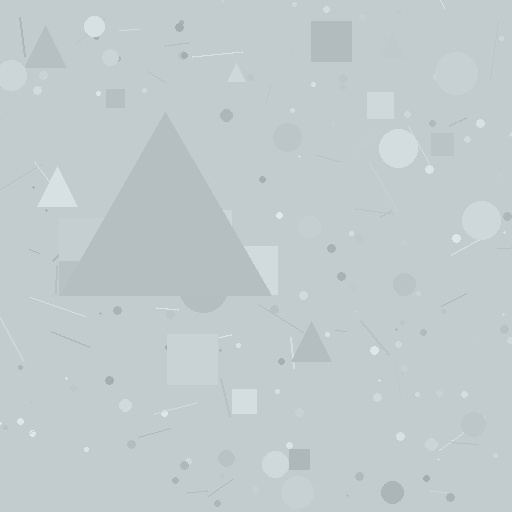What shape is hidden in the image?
A triangle is hidden in the image.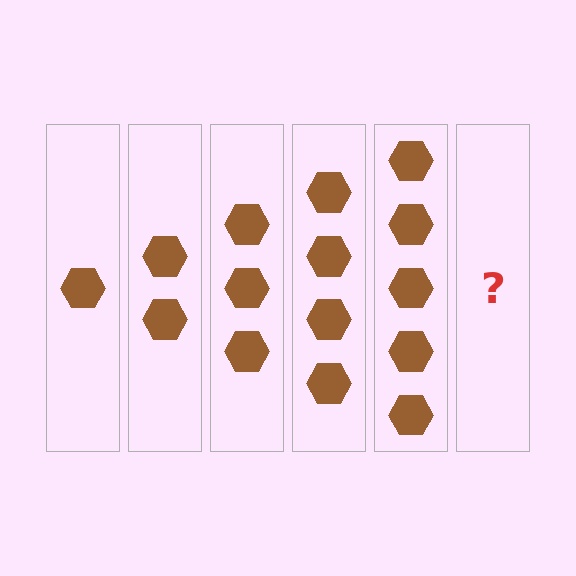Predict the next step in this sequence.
The next step is 6 hexagons.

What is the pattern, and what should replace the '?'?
The pattern is that each step adds one more hexagon. The '?' should be 6 hexagons.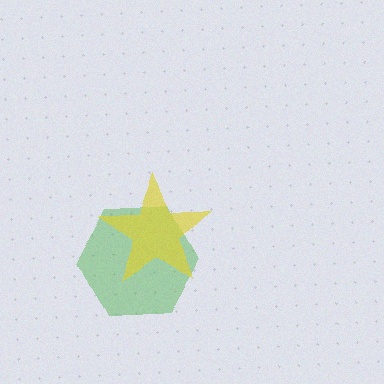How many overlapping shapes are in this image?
There are 2 overlapping shapes in the image.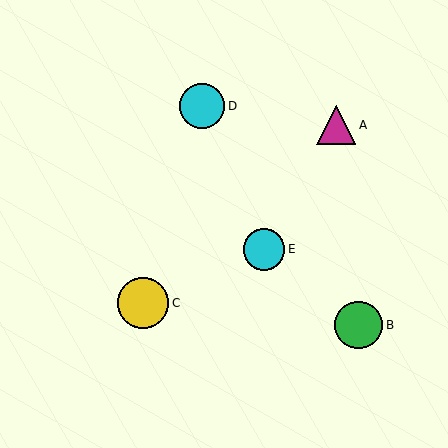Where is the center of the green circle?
The center of the green circle is at (359, 325).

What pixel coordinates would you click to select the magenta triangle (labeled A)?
Click at (336, 125) to select the magenta triangle A.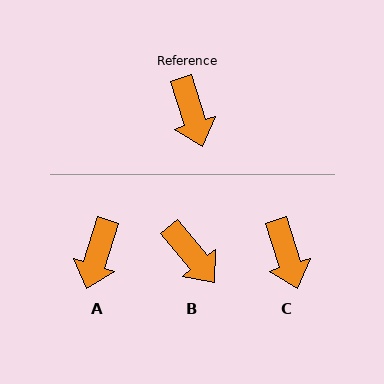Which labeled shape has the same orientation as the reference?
C.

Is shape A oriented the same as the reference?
No, it is off by about 35 degrees.